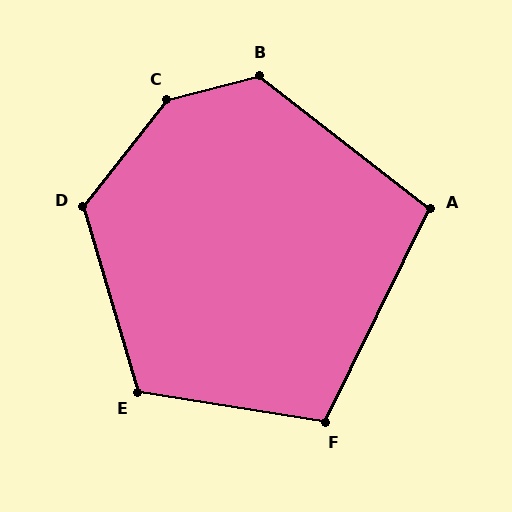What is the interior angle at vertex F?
Approximately 107 degrees (obtuse).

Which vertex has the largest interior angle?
C, at approximately 142 degrees.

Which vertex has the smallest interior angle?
A, at approximately 102 degrees.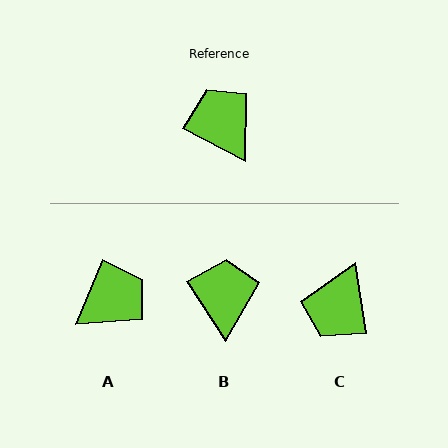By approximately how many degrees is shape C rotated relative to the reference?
Approximately 126 degrees counter-clockwise.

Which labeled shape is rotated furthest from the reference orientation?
C, about 126 degrees away.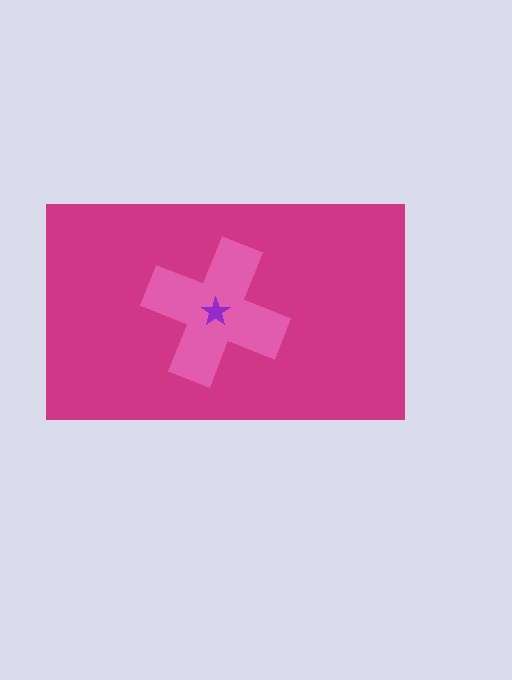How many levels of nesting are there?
3.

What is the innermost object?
The purple star.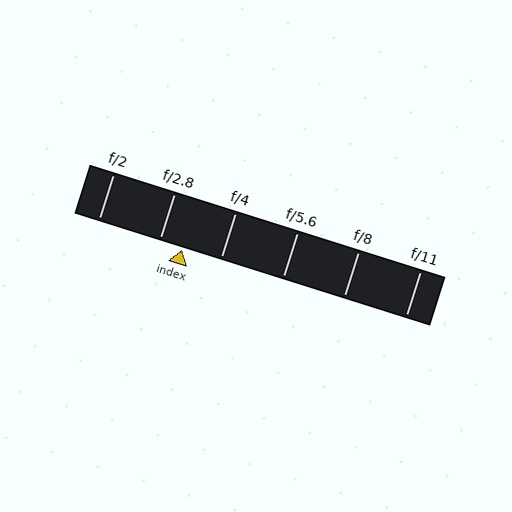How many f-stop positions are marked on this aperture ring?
There are 6 f-stop positions marked.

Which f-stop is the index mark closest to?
The index mark is closest to f/2.8.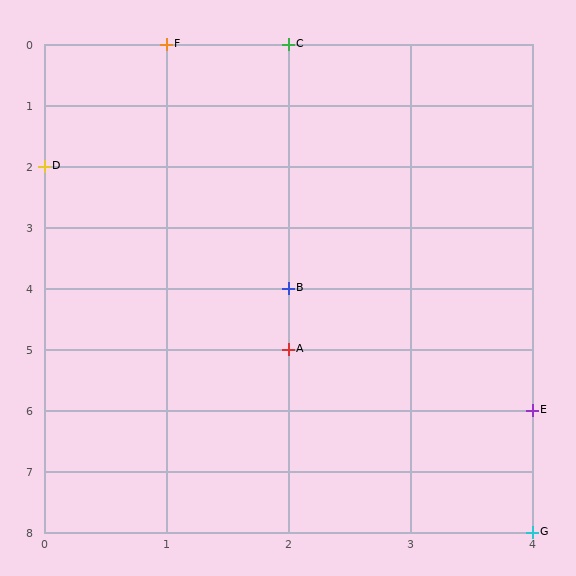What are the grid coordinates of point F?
Point F is at grid coordinates (1, 0).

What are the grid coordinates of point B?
Point B is at grid coordinates (2, 4).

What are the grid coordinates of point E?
Point E is at grid coordinates (4, 6).